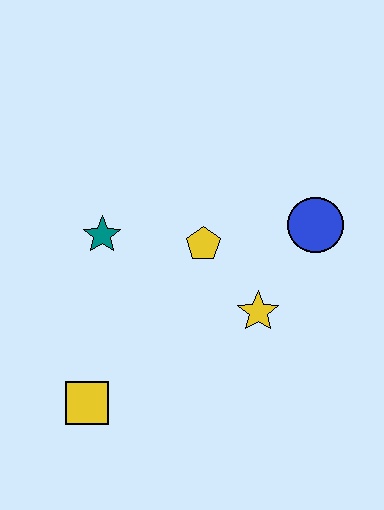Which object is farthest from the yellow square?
The blue circle is farthest from the yellow square.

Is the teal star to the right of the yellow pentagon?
No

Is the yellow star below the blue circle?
Yes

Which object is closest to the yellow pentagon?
The yellow star is closest to the yellow pentagon.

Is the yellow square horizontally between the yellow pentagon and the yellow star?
No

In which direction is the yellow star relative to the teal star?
The yellow star is to the right of the teal star.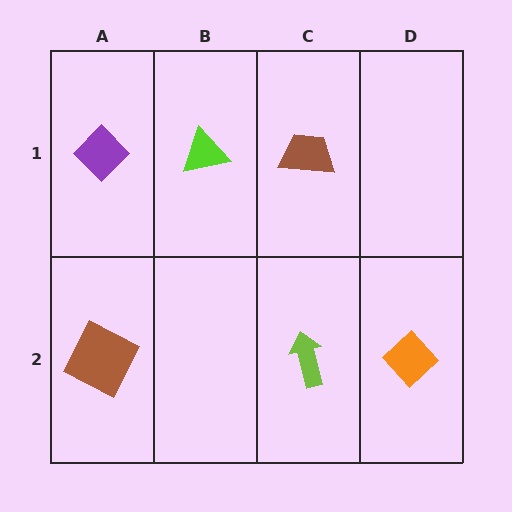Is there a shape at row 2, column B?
No, that cell is empty.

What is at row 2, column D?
An orange diamond.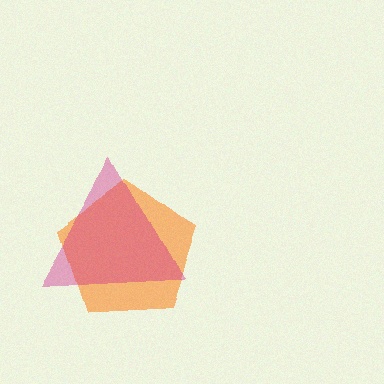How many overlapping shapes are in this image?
There are 2 overlapping shapes in the image.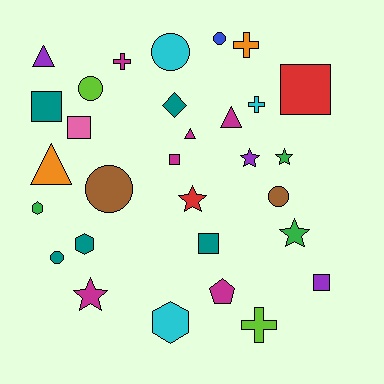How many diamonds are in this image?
There is 1 diamond.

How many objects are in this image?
There are 30 objects.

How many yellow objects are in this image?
There are no yellow objects.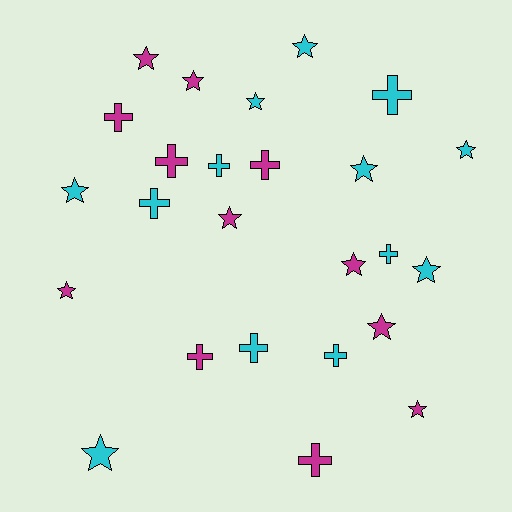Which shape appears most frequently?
Star, with 14 objects.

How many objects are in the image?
There are 25 objects.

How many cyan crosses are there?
There are 6 cyan crosses.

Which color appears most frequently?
Cyan, with 13 objects.